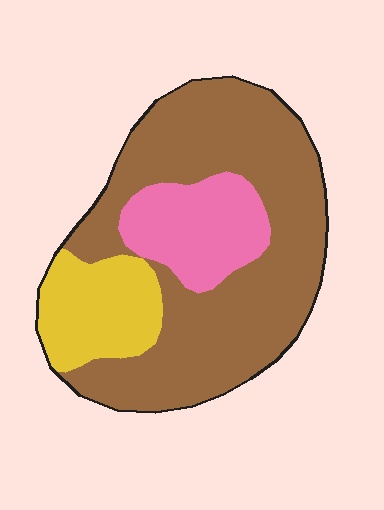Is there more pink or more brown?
Brown.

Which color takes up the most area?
Brown, at roughly 65%.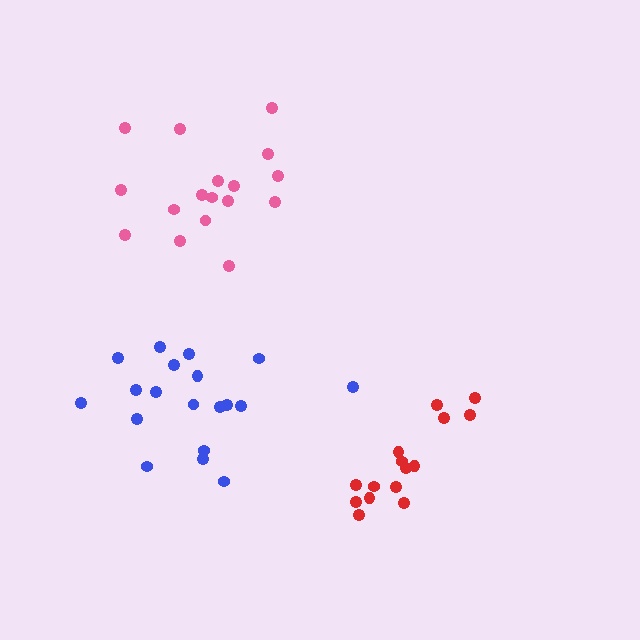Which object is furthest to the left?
The blue cluster is leftmost.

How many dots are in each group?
Group 1: 15 dots, Group 2: 17 dots, Group 3: 19 dots (51 total).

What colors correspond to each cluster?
The clusters are colored: red, pink, blue.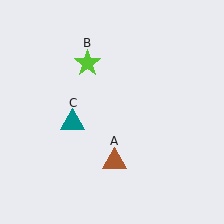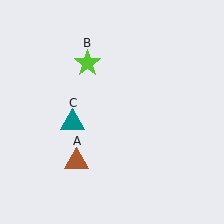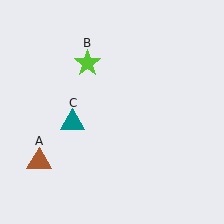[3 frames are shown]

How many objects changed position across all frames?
1 object changed position: brown triangle (object A).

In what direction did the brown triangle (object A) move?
The brown triangle (object A) moved left.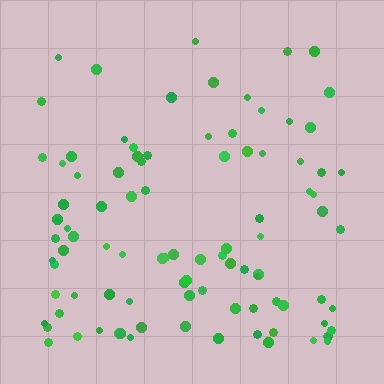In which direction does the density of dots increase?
From top to bottom, with the bottom side densest.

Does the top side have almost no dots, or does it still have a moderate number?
Still a moderate number, just noticeably fewer than the bottom.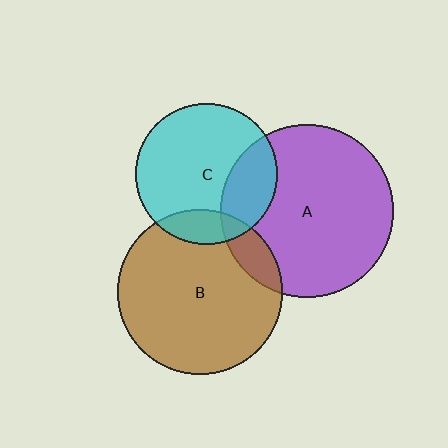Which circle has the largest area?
Circle A (purple).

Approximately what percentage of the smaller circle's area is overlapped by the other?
Approximately 15%.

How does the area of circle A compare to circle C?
Approximately 1.5 times.